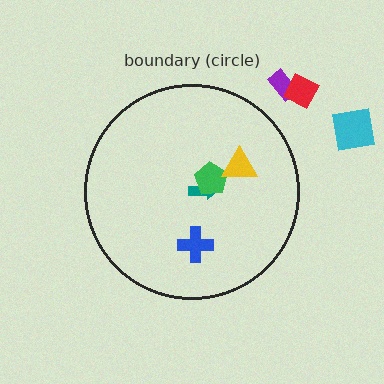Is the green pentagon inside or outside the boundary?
Inside.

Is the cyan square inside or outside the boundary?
Outside.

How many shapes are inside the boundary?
4 inside, 3 outside.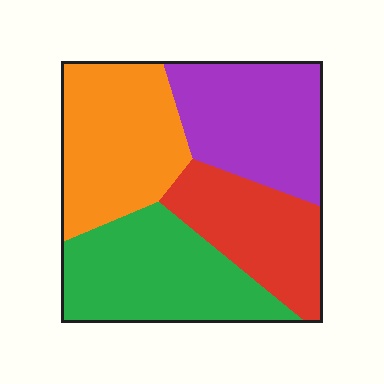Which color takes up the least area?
Red, at roughly 20%.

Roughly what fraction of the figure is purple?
Purple takes up about one quarter (1/4) of the figure.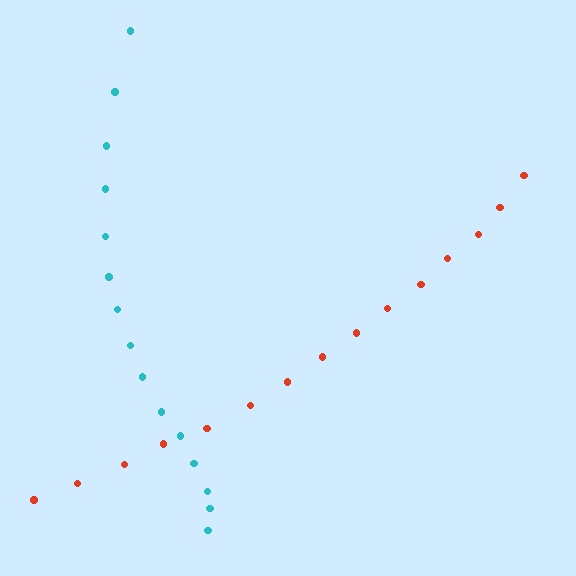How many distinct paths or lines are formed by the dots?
There are 2 distinct paths.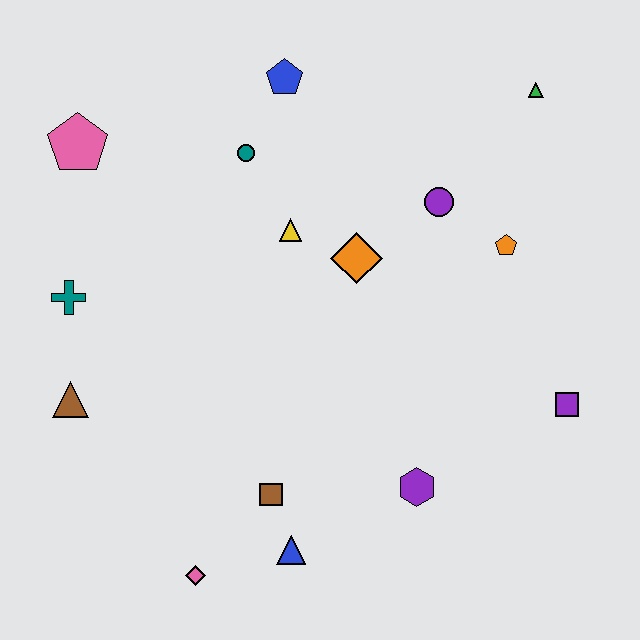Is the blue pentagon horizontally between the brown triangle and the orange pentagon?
Yes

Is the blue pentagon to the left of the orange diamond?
Yes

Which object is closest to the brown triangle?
The teal cross is closest to the brown triangle.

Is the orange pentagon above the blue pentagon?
No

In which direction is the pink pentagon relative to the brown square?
The pink pentagon is above the brown square.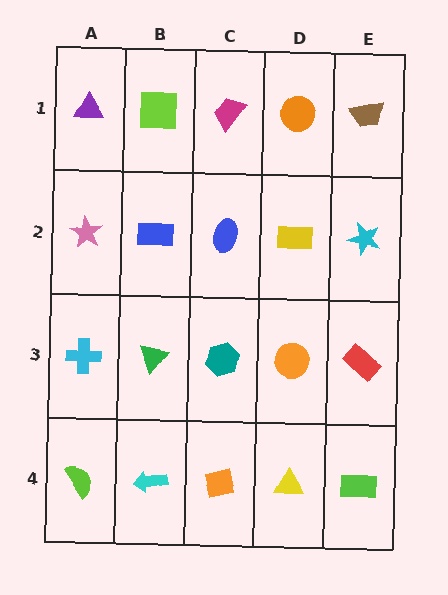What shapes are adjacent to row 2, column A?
A purple triangle (row 1, column A), a cyan cross (row 3, column A), a blue rectangle (row 2, column B).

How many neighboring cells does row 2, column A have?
3.